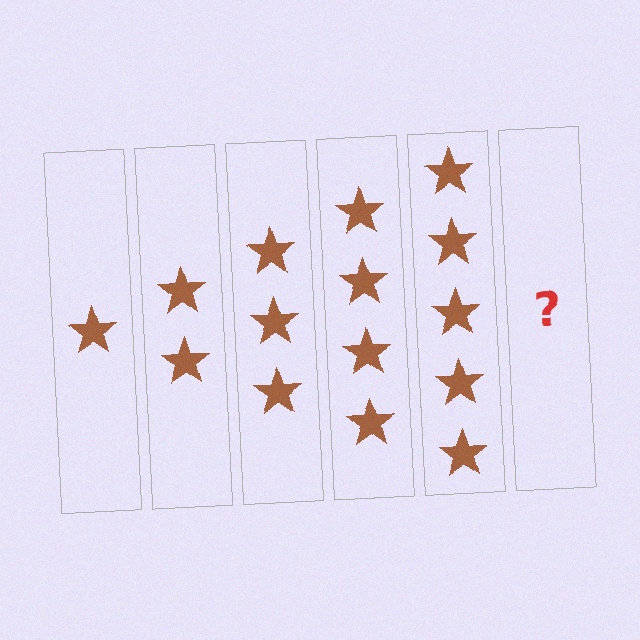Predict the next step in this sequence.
The next step is 6 stars.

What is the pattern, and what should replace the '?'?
The pattern is that each step adds one more star. The '?' should be 6 stars.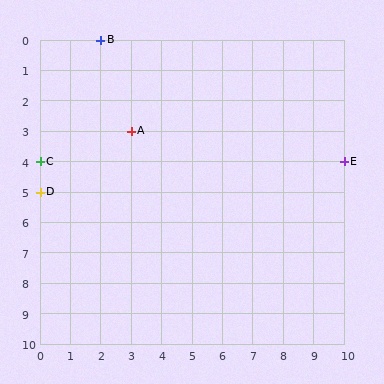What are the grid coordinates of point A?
Point A is at grid coordinates (3, 3).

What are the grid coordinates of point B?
Point B is at grid coordinates (2, 0).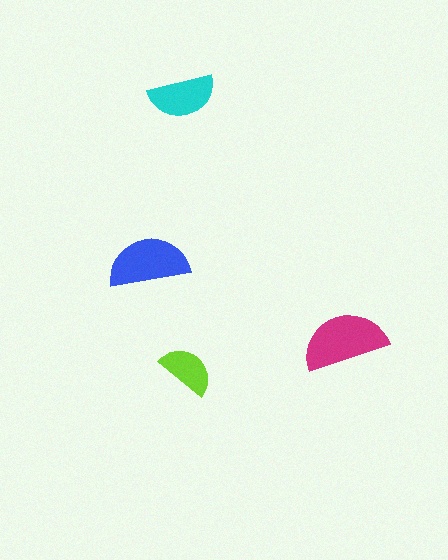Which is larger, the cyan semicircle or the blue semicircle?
The blue one.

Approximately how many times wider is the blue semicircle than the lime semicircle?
About 1.5 times wider.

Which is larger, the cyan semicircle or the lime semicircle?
The cyan one.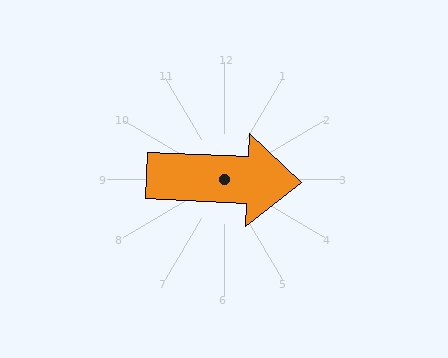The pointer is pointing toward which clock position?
Roughly 3 o'clock.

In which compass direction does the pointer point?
East.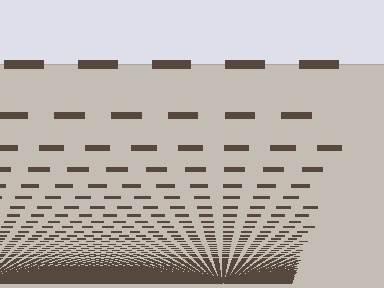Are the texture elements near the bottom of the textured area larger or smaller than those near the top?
Smaller. The gradient is inverted — elements near the bottom are smaller and denser.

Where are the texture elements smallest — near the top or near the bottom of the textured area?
Near the bottom.